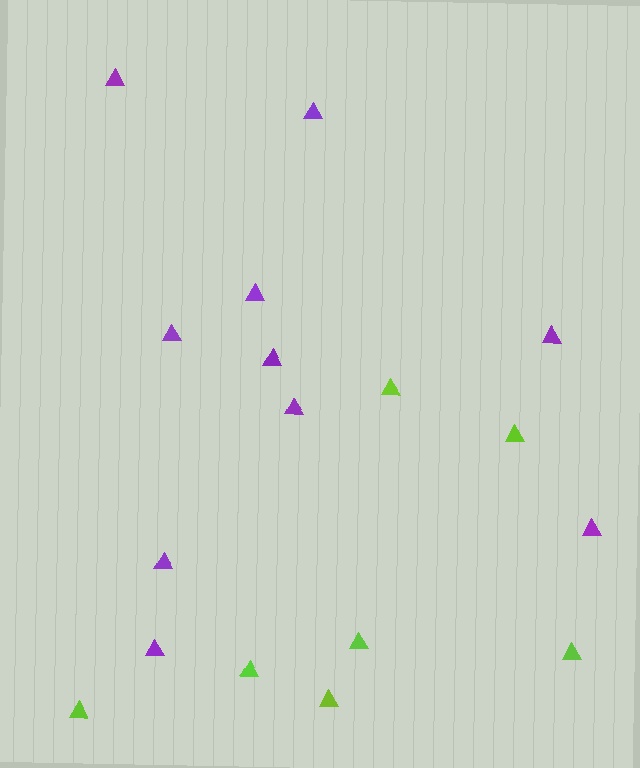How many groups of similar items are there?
There are 2 groups: one group of lime triangles (7) and one group of purple triangles (10).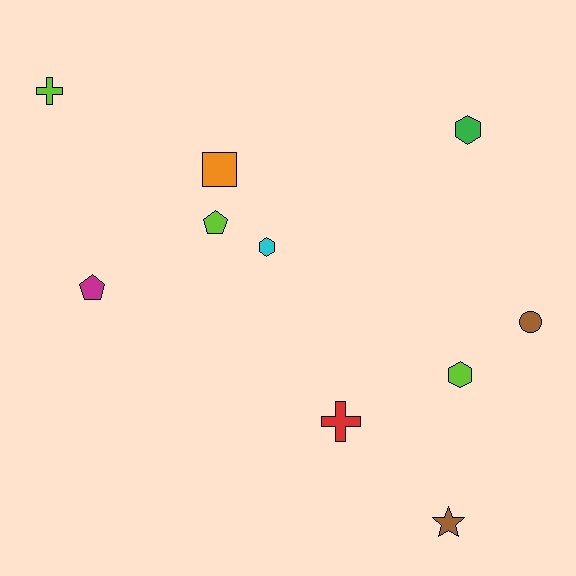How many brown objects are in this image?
There are 2 brown objects.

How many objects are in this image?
There are 10 objects.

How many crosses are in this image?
There are 2 crosses.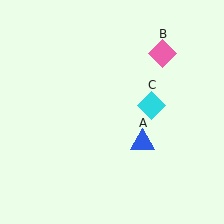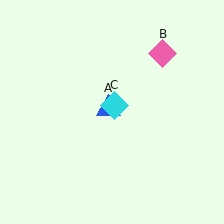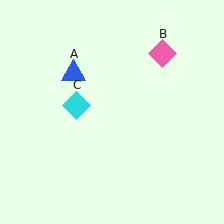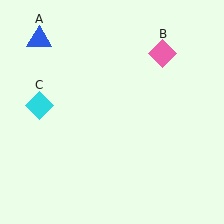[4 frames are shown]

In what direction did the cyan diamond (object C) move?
The cyan diamond (object C) moved left.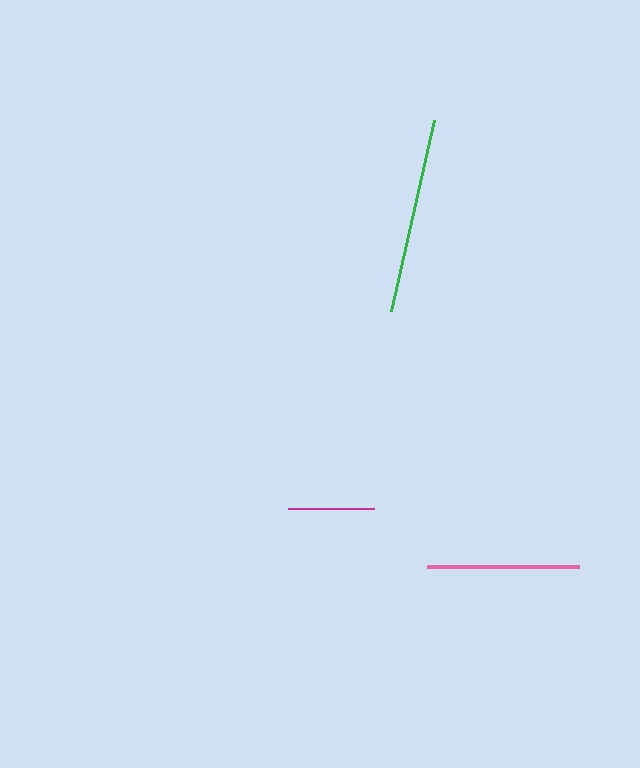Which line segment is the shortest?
The magenta line is the shortest at approximately 86 pixels.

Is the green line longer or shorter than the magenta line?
The green line is longer than the magenta line.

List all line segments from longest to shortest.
From longest to shortest: green, pink, magenta.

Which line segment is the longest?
The green line is the longest at approximately 196 pixels.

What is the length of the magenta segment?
The magenta segment is approximately 86 pixels long.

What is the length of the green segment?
The green segment is approximately 196 pixels long.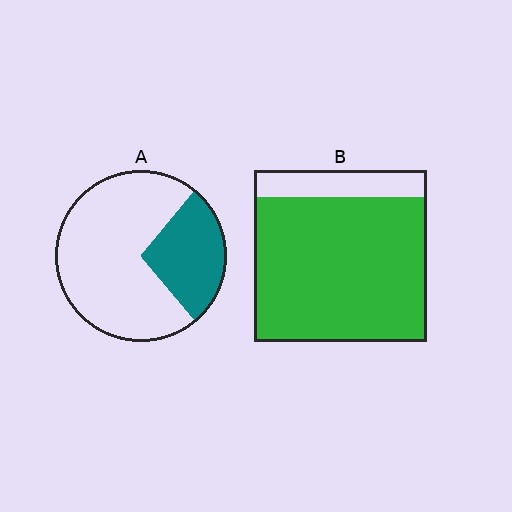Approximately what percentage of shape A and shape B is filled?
A is approximately 30% and B is approximately 85%.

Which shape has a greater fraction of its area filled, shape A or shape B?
Shape B.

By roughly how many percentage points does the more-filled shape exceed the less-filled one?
By roughly 55 percentage points (B over A).